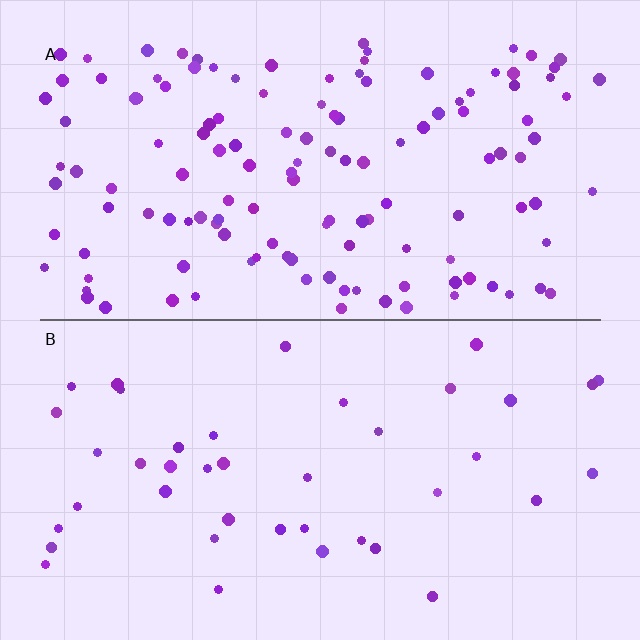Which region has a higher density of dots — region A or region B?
A (the top).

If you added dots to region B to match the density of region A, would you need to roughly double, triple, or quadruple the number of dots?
Approximately triple.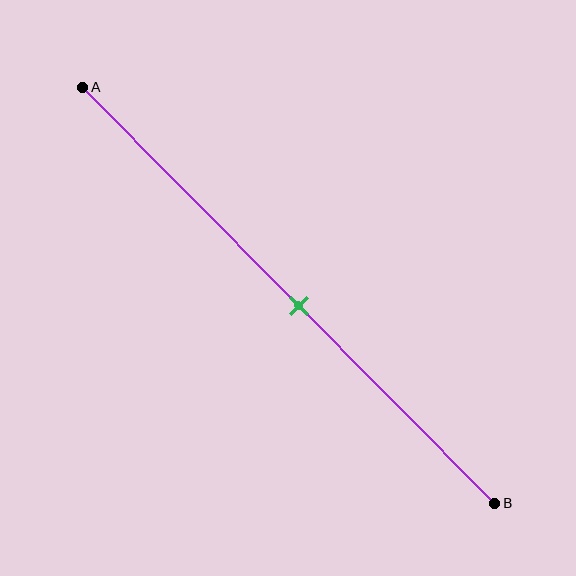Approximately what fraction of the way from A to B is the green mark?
The green mark is approximately 55% of the way from A to B.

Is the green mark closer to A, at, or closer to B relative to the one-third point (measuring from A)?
The green mark is closer to point B than the one-third point of segment AB.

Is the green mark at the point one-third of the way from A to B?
No, the mark is at about 55% from A, not at the 33% one-third point.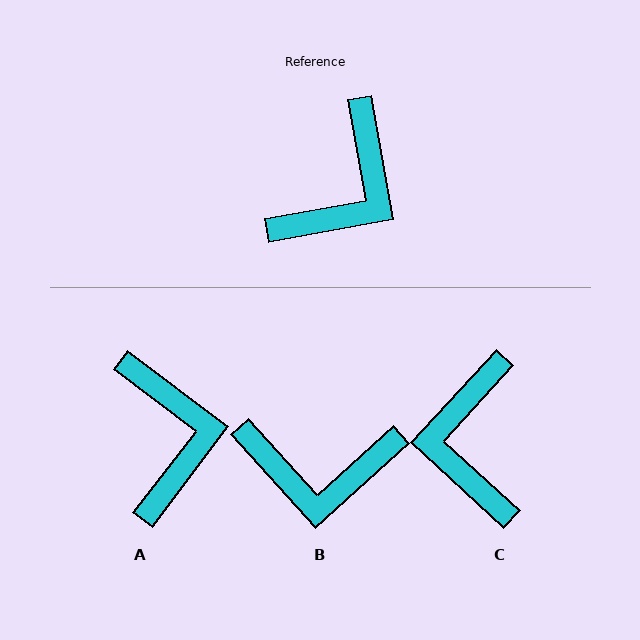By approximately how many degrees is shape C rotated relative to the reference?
Approximately 143 degrees clockwise.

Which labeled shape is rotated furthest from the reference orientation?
C, about 143 degrees away.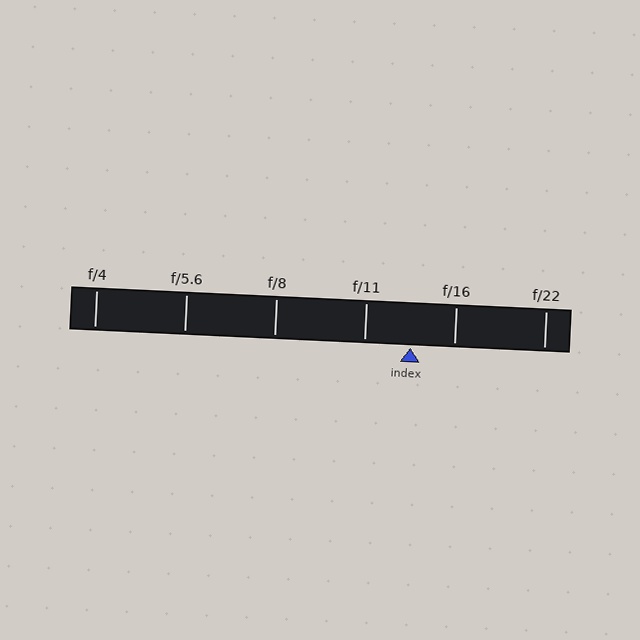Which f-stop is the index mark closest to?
The index mark is closest to f/16.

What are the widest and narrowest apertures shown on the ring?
The widest aperture shown is f/4 and the narrowest is f/22.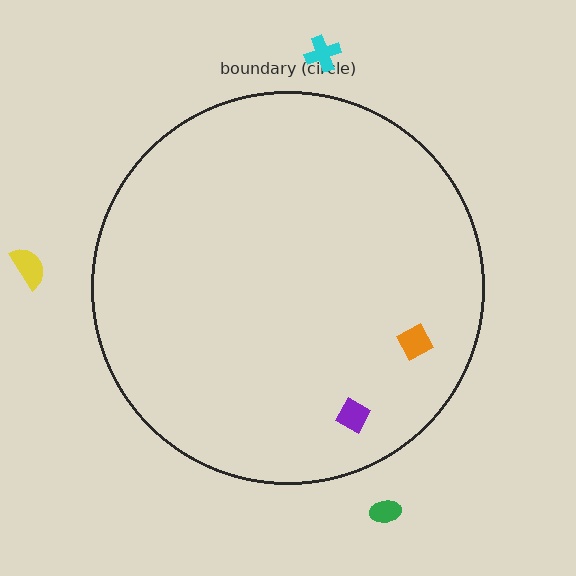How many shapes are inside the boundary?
2 inside, 3 outside.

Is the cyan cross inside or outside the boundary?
Outside.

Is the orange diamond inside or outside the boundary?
Inside.